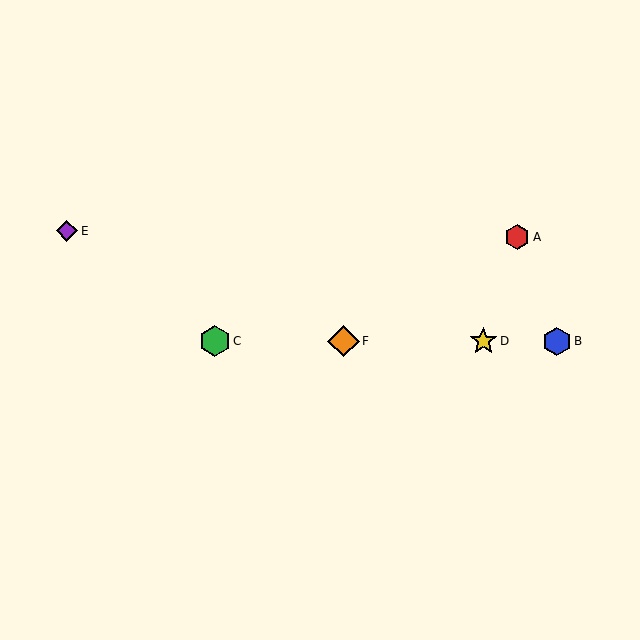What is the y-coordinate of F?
Object F is at y≈341.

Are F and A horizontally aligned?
No, F is at y≈341 and A is at y≈237.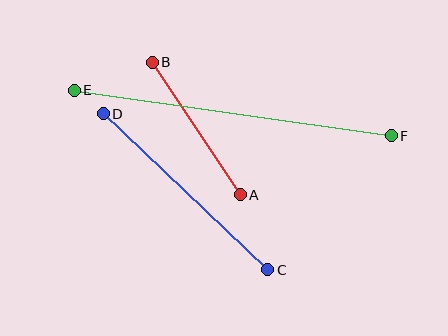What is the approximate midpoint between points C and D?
The midpoint is at approximately (186, 192) pixels.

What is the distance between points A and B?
The distance is approximately 159 pixels.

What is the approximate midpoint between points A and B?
The midpoint is at approximately (196, 129) pixels.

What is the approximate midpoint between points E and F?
The midpoint is at approximately (233, 113) pixels.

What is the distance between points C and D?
The distance is approximately 227 pixels.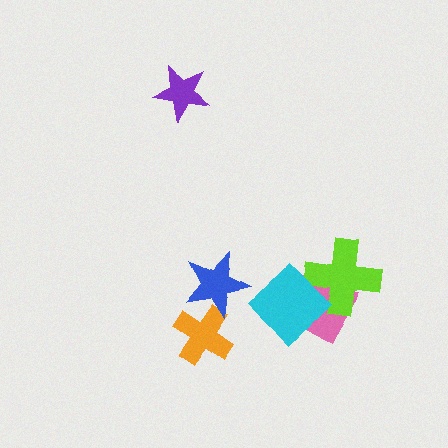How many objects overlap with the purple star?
0 objects overlap with the purple star.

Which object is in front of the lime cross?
The cyan diamond is in front of the lime cross.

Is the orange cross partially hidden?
Yes, it is partially covered by another shape.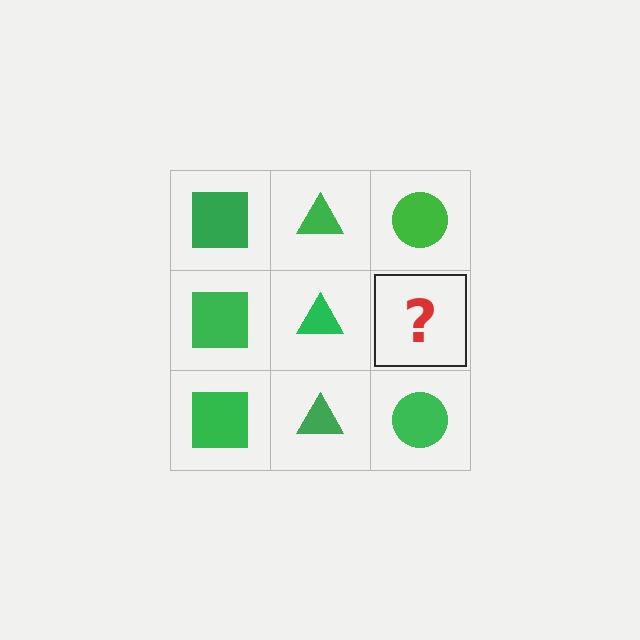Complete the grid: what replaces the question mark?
The question mark should be replaced with a green circle.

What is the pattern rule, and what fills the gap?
The rule is that each column has a consistent shape. The gap should be filled with a green circle.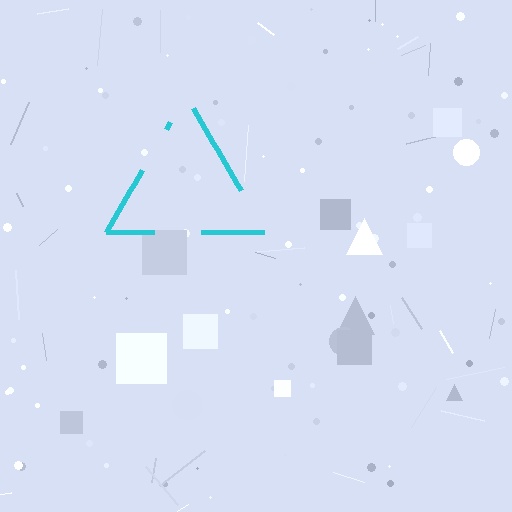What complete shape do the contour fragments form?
The contour fragments form a triangle.